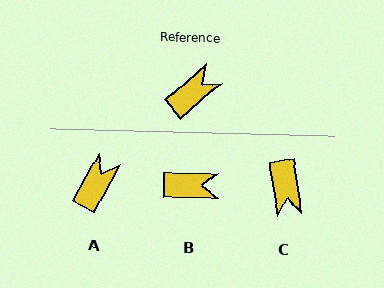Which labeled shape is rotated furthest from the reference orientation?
C, about 122 degrees away.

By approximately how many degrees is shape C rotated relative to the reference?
Approximately 122 degrees clockwise.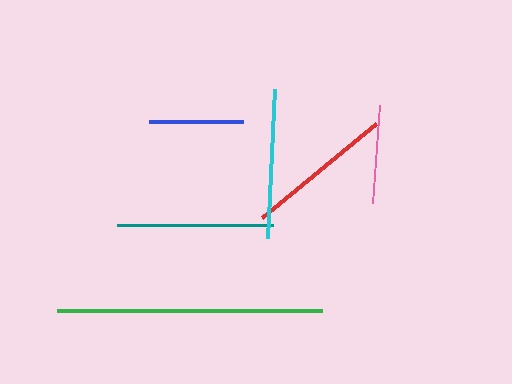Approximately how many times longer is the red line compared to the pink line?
The red line is approximately 1.5 times the length of the pink line.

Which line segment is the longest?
The green line is the longest at approximately 265 pixels.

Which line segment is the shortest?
The blue line is the shortest at approximately 94 pixels.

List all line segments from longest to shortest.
From longest to shortest: green, teal, cyan, red, pink, blue.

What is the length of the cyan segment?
The cyan segment is approximately 150 pixels long.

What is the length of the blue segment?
The blue segment is approximately 94 pixels long.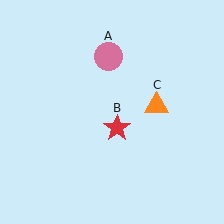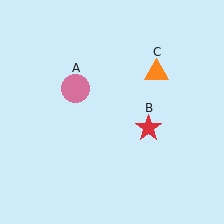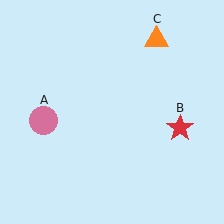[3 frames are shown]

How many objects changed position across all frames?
3 objects changed position: pink circle (object A), red star (object B), orange triangle (object C).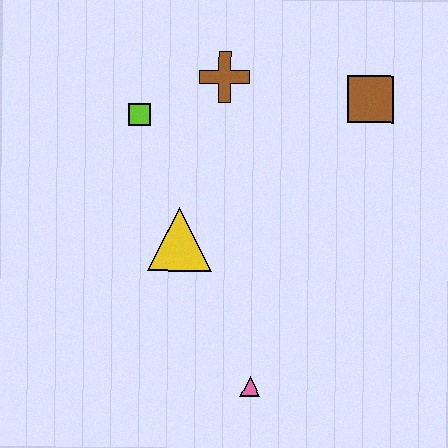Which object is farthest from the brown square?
The pink triangle is farthest from the brown square.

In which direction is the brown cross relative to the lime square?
The brown cross is to the right of the lime square.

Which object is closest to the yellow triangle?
The lime square is closest to the yellow triangle.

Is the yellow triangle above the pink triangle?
Yes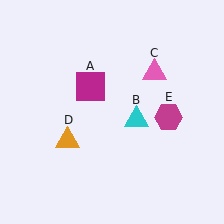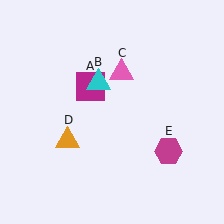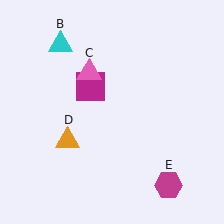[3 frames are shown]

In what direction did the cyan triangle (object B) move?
The cyan triangle (object B) moved up and to the left.